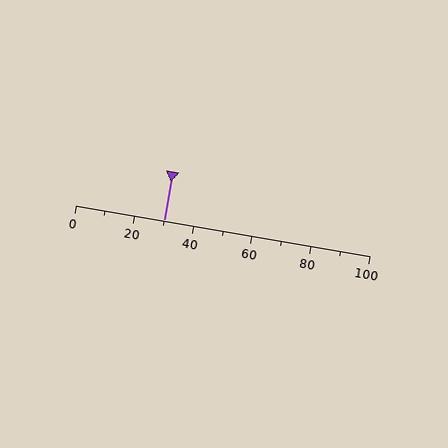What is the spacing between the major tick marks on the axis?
The major ticks are spaced 20 apart.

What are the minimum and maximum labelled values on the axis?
The axis runs from 0 to 100.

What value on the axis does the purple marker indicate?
The marker indicates approximately 30.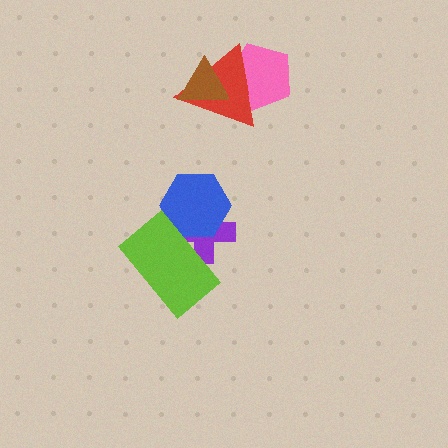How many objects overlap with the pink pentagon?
2 objects overlap with the pink pentagon.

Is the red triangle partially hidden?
Yes, it is partially covered by another shape.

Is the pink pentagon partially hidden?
Yes, it is partially covered by another shape.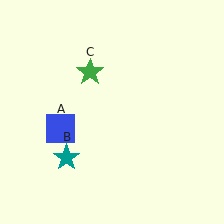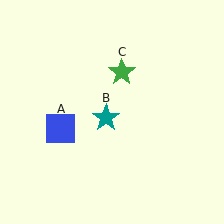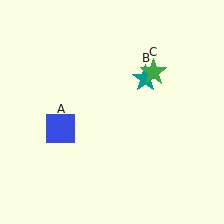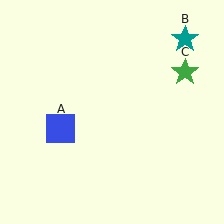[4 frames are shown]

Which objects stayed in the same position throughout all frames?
Blue square (object A) remained stationary.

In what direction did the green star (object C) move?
The green star (object C) moved right.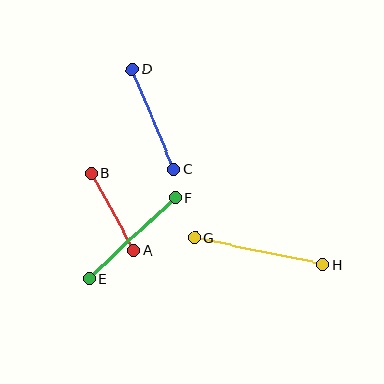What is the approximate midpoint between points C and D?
The midpoint is at approximately (153, 119) pixels.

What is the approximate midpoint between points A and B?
The midpoint is at approximately (113, 212) pixels.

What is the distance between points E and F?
The distance is approximately 118 pixels.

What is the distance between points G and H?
The distance is approximately 131 pixels.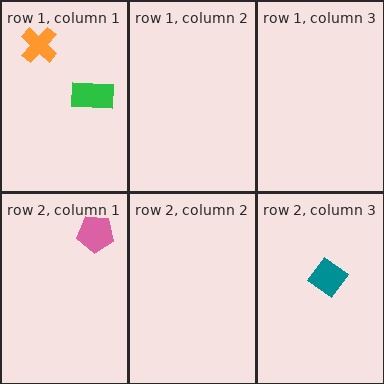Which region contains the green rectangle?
The row 1, column 1 region.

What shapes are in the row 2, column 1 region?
The pink pentagon.